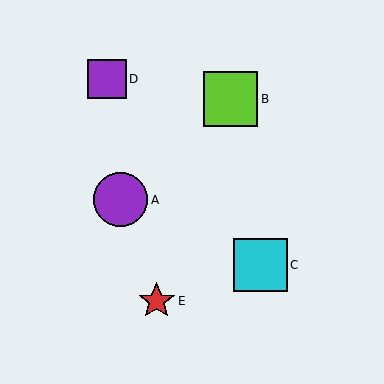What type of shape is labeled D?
Shape D is a purple square.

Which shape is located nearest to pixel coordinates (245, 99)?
The lime square (labeled B) at (231, 99) is nearest to that location.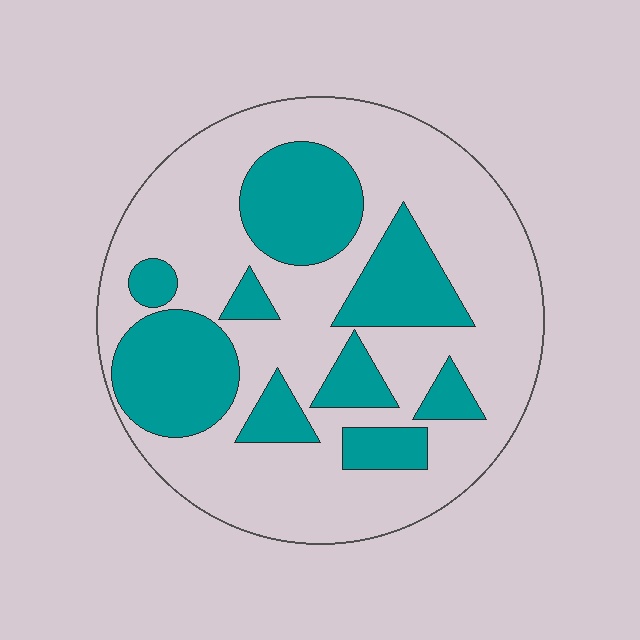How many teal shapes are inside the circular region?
9.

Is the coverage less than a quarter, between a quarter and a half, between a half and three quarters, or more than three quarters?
Between a quarter and a half.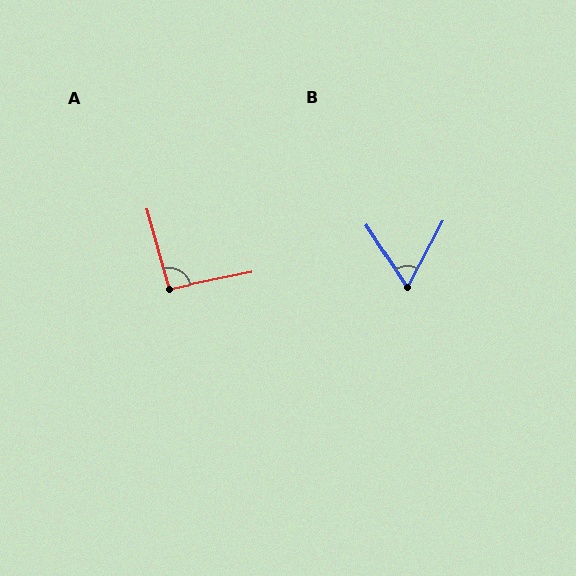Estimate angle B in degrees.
Approximately 61 degrees.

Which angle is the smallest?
B, at approximately 61 degrees.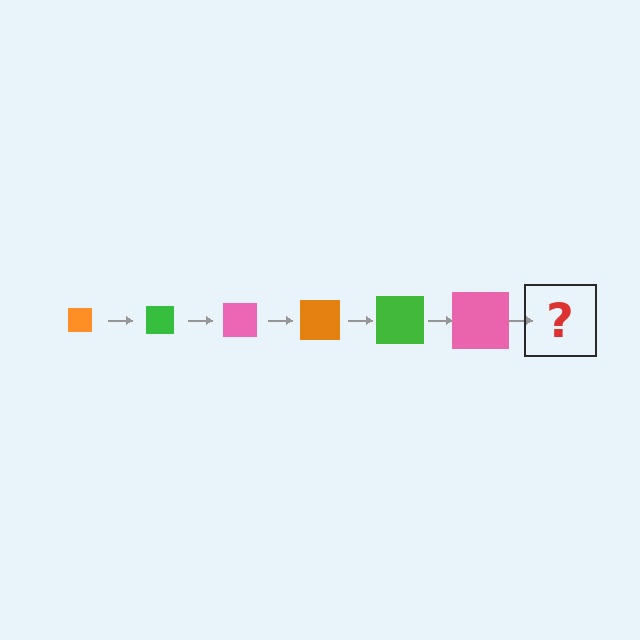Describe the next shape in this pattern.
It should be an orange square, larger than the previous one.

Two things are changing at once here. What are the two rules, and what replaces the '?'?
The two rules are that the square grows larger each step and the color cycles through orange, green, and pink. The '?' should be an orange square, larger than the previous one.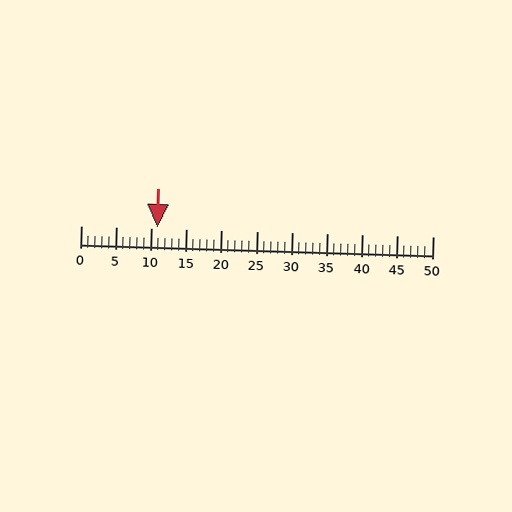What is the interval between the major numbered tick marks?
The major tick marks are spaced 5 units apart.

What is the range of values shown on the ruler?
The ruler shows values from 0 to 50.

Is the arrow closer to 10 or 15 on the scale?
The arrow is closer to 10.